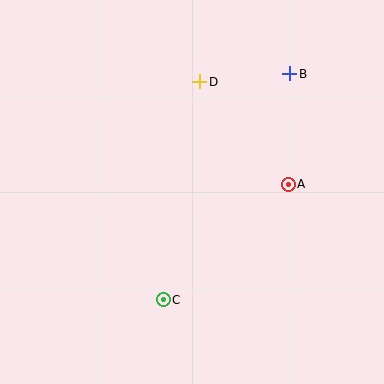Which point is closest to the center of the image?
Point A at (288, 184) is closest to the center.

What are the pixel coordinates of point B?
Point B is at (290, 74).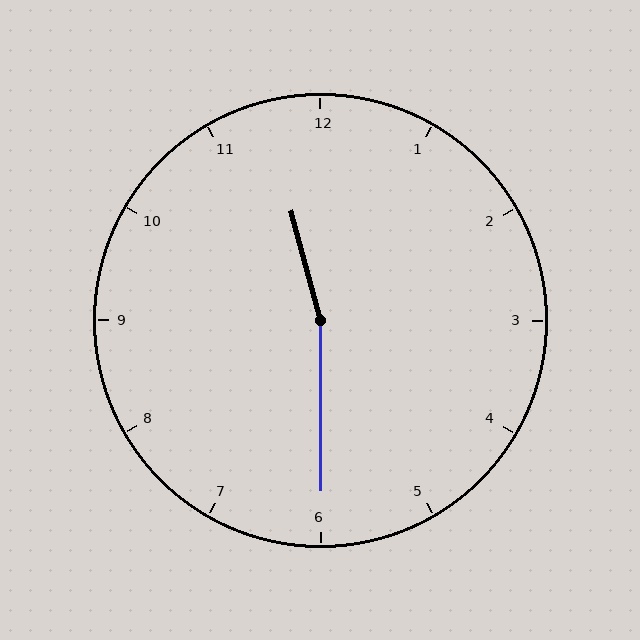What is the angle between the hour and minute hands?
Approximately 165 degrees.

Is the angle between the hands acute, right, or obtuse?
It is obtuse.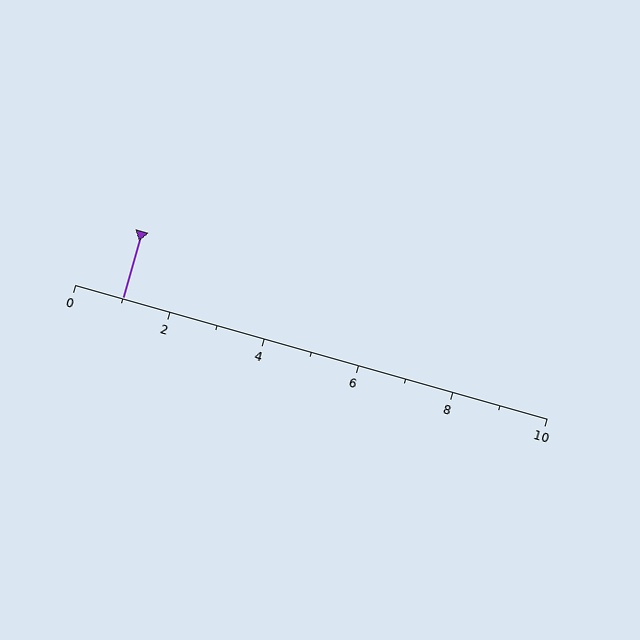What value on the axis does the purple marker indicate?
The marker indicates approximately 1.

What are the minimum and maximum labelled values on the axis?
The axis runs from 0 to 10.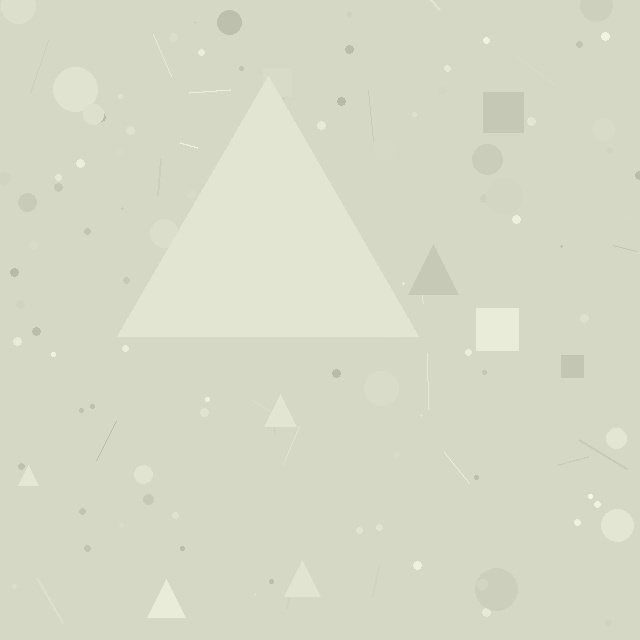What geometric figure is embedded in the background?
A triangle is embedded in the background.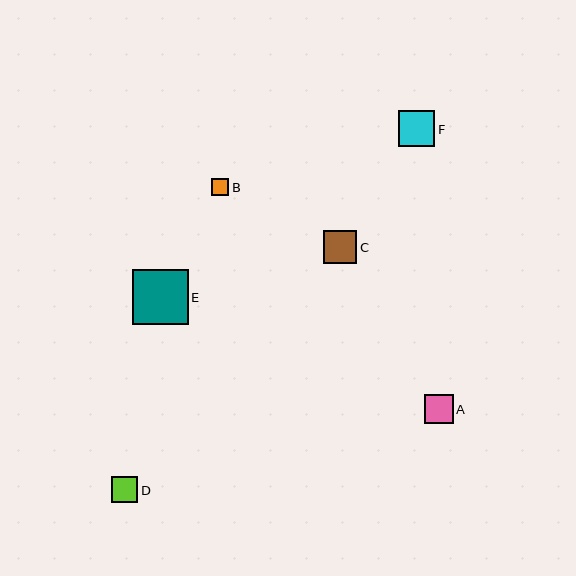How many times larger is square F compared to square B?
Square F is approximately 2.1 times the size of square B.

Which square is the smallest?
Square B is the smallest with a size of approximately 17 pixels.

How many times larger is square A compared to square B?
Square A is approximately 1.7 times the size of square B.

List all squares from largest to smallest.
From largest to smallest: E, F, C, A, D, B.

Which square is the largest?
Square E is the largest with a size of approximately 55 pixels.